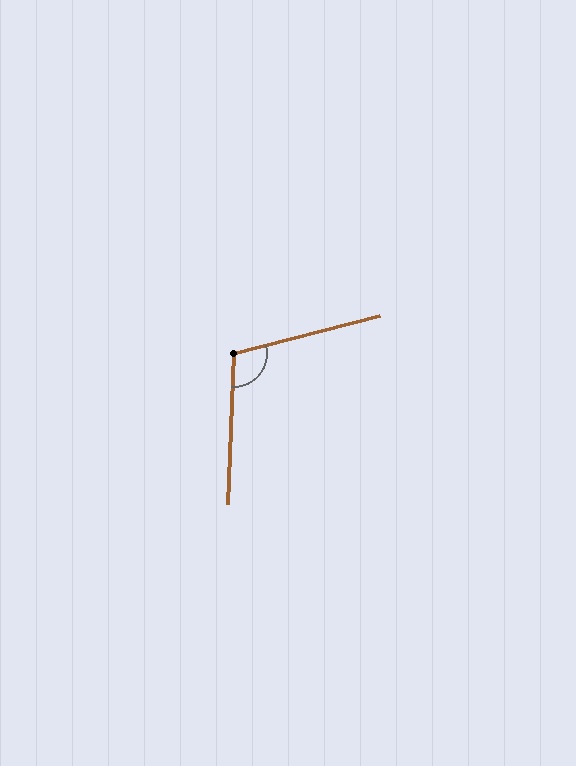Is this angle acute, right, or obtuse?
It is obtuse.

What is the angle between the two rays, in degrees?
Approximately 107 degrees.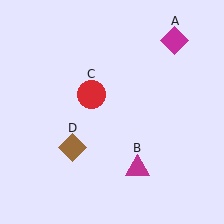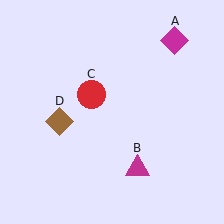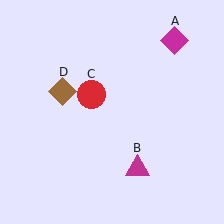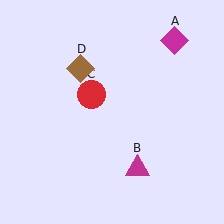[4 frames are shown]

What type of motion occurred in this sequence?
The brown diamond (object D) rotated clockwise around the center of the scene.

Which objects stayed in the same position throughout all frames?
Magenta diamond (object A) and magenta triangle (object B) and red circle (object C) remained stationary.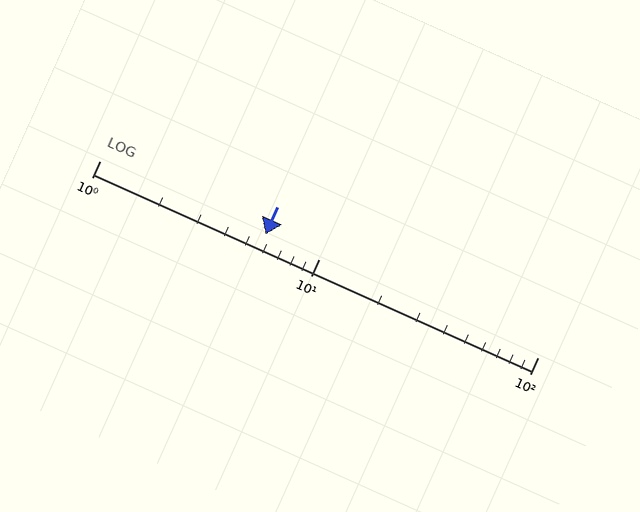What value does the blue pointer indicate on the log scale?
The pointer indicates approximately 5.7.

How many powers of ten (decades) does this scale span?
The scale spans 2 decades, from 1 to 100.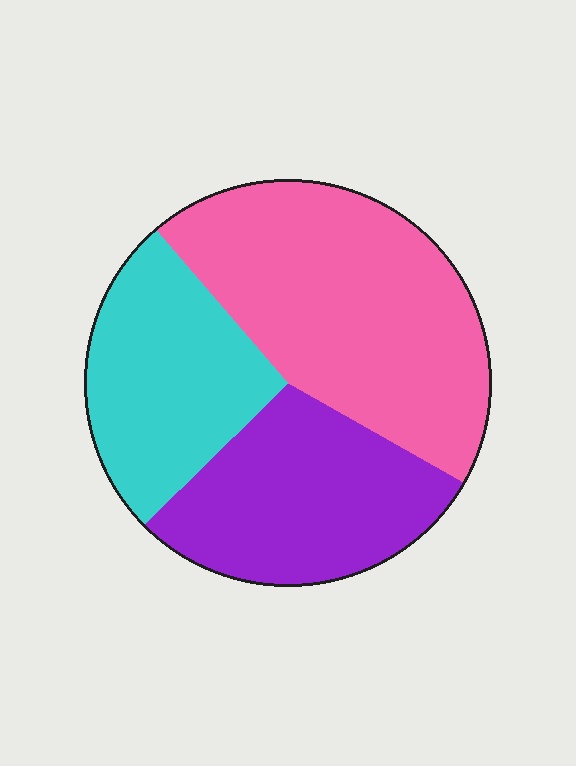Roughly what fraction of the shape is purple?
Purple covers 29% of the shape.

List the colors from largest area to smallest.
From largest to smallest: pink, purple, cyan.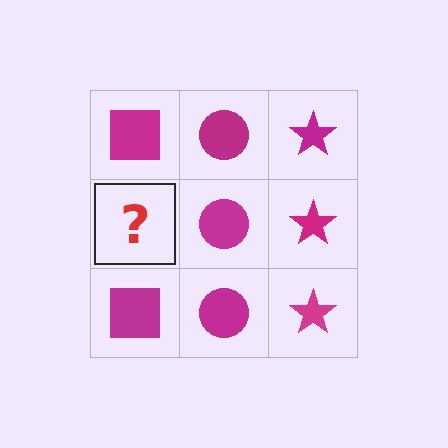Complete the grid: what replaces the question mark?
The question mark should be replaced with a magenta square.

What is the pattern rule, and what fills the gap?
The rule is that each column has a consistent shape. The gap should be filled with a magenta square.